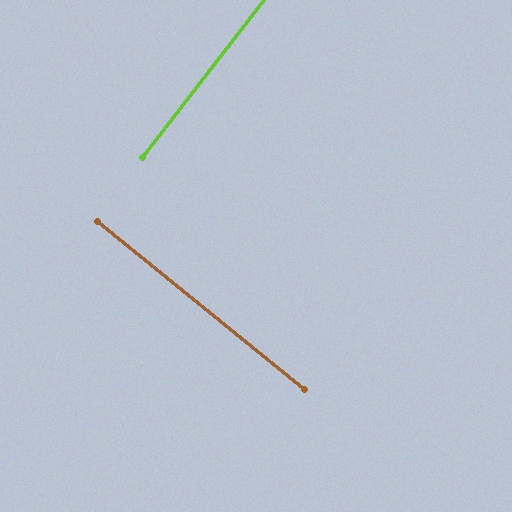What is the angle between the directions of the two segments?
Approximately 88 degrees.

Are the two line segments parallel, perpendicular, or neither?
Perpendicular — they meet at approximately 88°.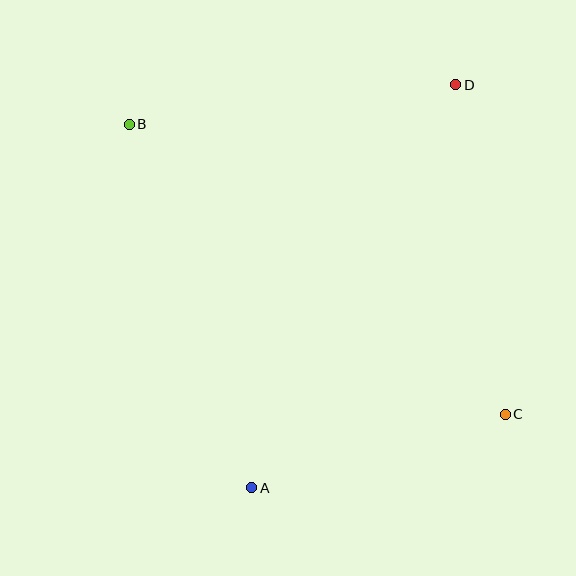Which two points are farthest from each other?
Points B and C are farthest from each other.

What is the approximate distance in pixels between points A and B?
The distance between A and B is approximately 384 pixels.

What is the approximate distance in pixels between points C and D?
The distance between C and D is approximately 333 pixels.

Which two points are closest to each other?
Points A and C are closest to each other.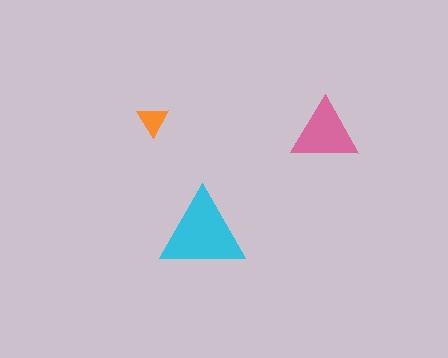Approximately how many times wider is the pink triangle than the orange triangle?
About 2 times wider.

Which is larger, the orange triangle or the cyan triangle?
The cyan one.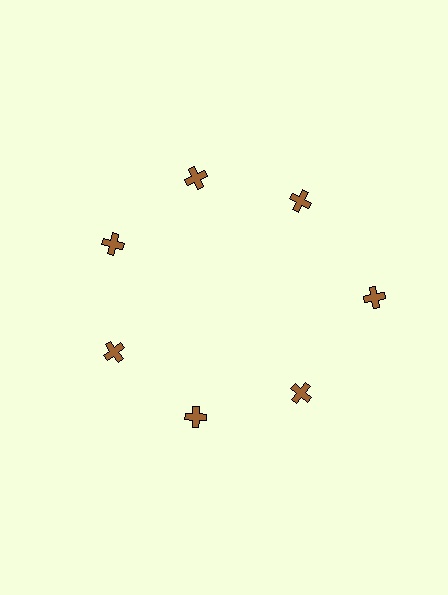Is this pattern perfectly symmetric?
No. The 7 brown crosses are arranged in a ring, but one element near the 3 o'clock position is pushed outward from the center, breaking the 7-fold rotational symmetry.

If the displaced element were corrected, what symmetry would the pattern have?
It would have 7-fold rotational symmetry — the pattern would map onto itself every 51 degrees.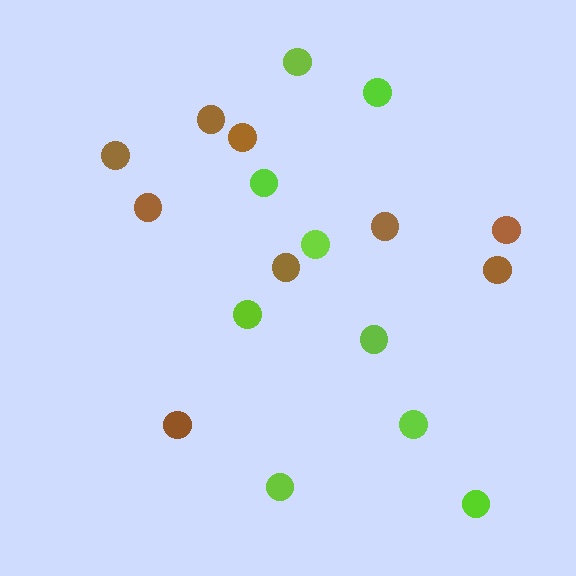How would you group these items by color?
There are 2 groups: one group of brown circles (9) and one group of lime circles (9).